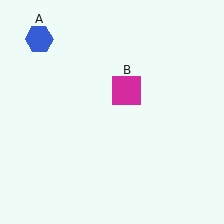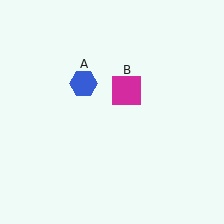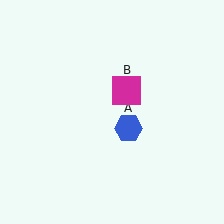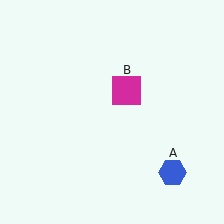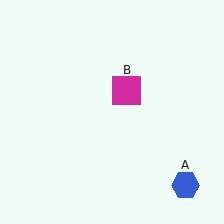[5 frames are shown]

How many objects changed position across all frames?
1 object changed position: blue hexagon (object A).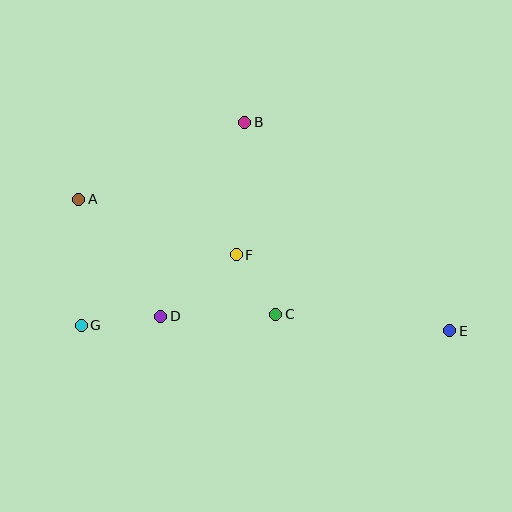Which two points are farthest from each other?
Points A and E are farthest from each other.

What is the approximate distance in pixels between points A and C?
The distance between A and C is approximately 228 pixels.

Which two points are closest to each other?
Points C and F are closest to each other.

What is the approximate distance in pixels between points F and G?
The distance between F and G is approximately 170 pixels.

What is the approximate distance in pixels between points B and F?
The distance between B and F is approximately 133 pixels.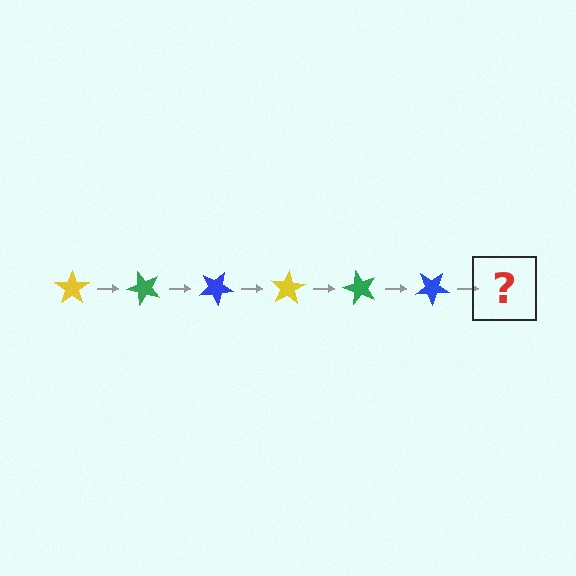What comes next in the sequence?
The next element should be a yellow star, rotated 300 degrees from the start.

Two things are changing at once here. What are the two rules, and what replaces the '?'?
The two rules are that it rotates 50 degrees each step and the color cycles through yellow, green, and blue. The '?' should be a yellow star, rotated 300 degrees from the start.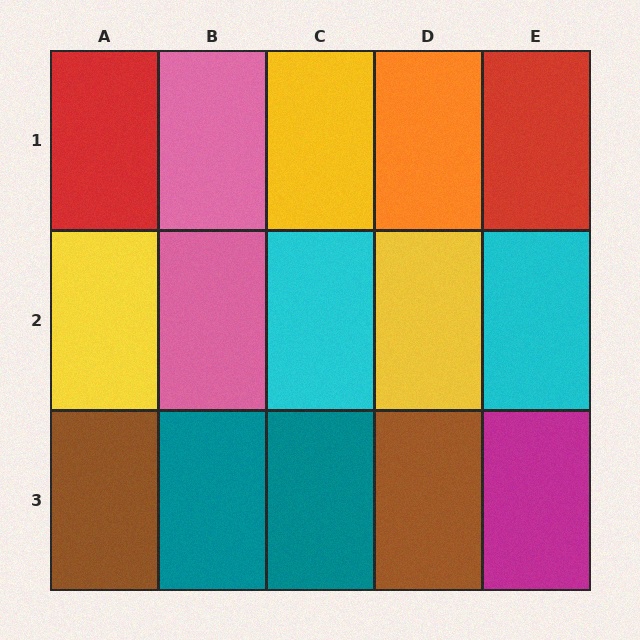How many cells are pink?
2 cells are pink.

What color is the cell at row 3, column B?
Teal.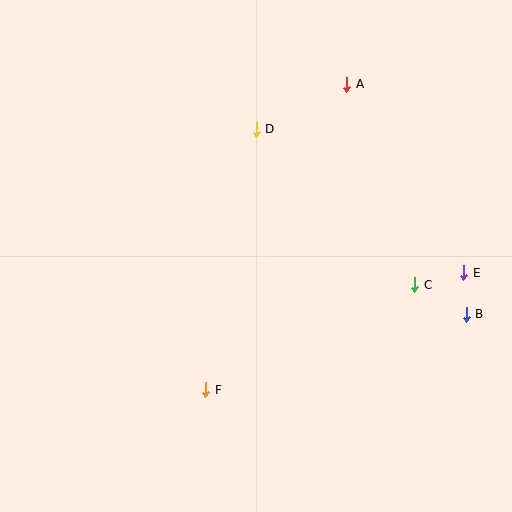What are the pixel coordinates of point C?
Point C is at (415, 285).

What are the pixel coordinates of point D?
Point D is at (256, 129).